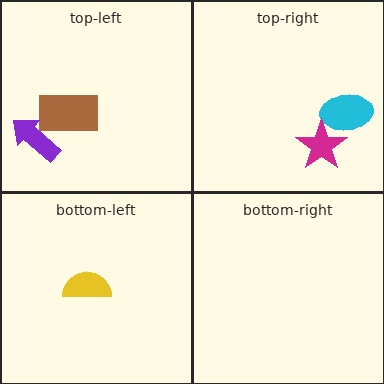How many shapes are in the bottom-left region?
1.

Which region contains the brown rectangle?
The top-left region.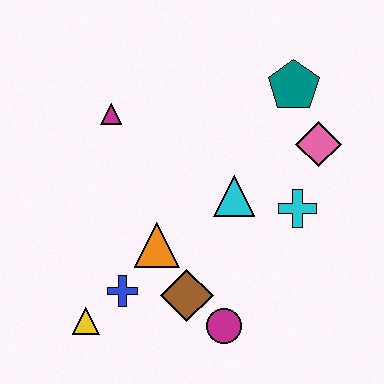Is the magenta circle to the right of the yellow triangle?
Yes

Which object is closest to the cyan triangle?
The cyan cross is closest to the cyan triangle.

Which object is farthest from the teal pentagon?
The yellow triangle is farthest from the teal pentagon.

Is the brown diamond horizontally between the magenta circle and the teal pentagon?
No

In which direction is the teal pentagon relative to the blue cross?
The teal pentagon is above the blue cross.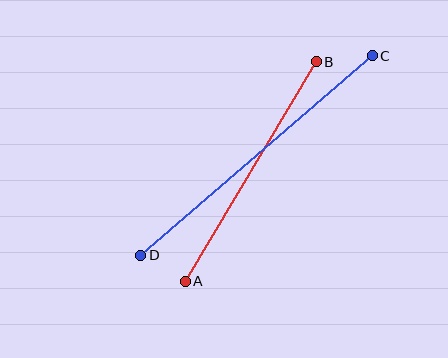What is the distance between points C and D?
The distance is approximately 306 pixels.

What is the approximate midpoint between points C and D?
The midpoint is at approximately (256, 155) pixels.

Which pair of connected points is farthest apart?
Points C and D are farthest apart.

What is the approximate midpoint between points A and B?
The midpoint is at approximately (251, 171) pixels.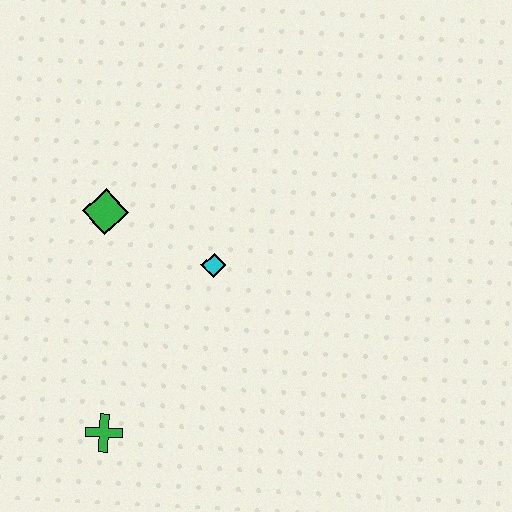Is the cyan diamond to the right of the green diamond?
Yes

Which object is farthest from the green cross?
The green diamond is farthest from the green cross.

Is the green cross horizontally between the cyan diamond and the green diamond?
Yes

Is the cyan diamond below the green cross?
No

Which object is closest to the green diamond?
The cyan diamond is closest to the green diamond.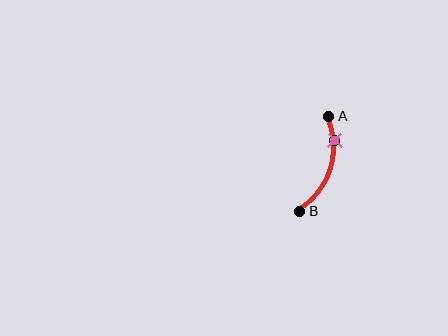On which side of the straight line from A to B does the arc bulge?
The arc bulges to the right of the straight line connecting A and B.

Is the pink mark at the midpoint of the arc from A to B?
No. The pink mark lies on the arc but is closer to endpoint A. The arc midpoint would be at the point on the curve equidistant along the arc from both A and B.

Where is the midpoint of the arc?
The arc midpoint is the point on the curve farthest from the straight line joining A and B. It sits to the right of that line.